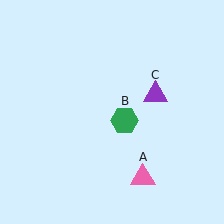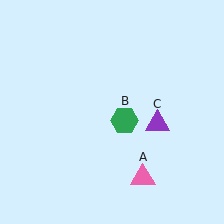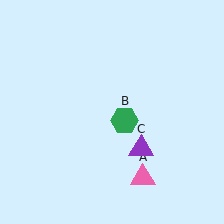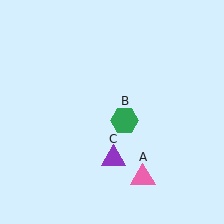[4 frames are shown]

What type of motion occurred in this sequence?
The purple triangle (object C) rotated clockwise around the center of the scene.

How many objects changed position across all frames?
1 object changed position: purple triangle (object C).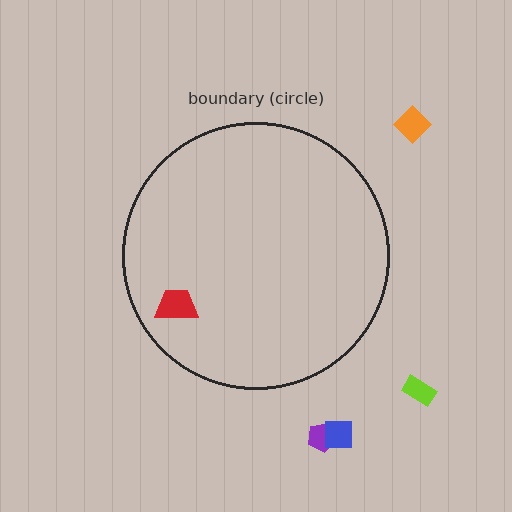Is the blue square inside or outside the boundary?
Outside.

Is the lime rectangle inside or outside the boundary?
Outside.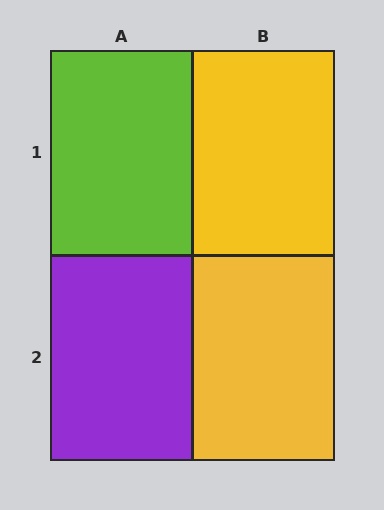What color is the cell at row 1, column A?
Lime.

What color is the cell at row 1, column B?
Yellow.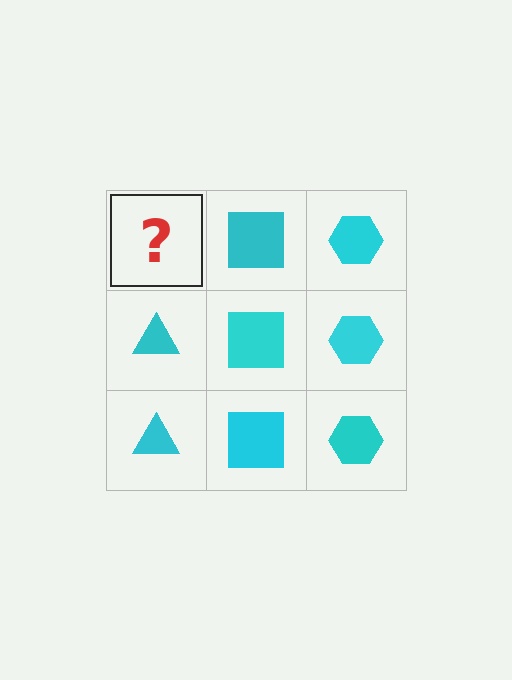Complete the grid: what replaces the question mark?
The question mark should be replaced with a cyan triangle.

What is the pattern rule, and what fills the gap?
The rule is that each column has a consistent shape. The gap should be filled with a cyan triangle.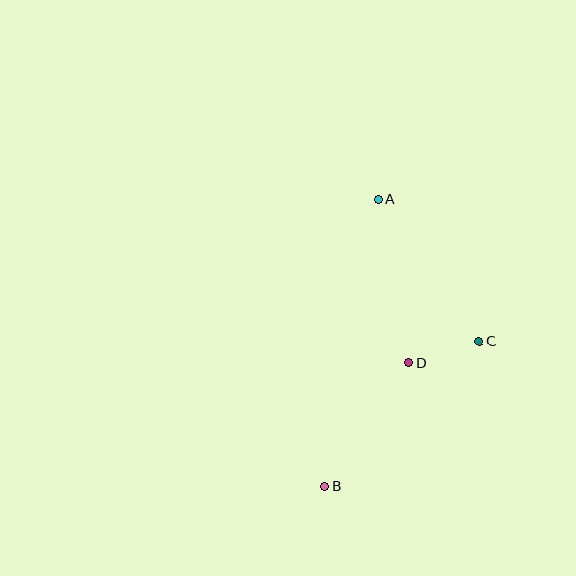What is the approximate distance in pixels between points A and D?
The distance between A and D is approximately 166 pixels.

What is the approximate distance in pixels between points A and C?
The distance between A and C is approximately 174 pixels.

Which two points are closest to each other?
Points C and D are closest to each other.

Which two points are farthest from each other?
Points A and B are farthest from each other.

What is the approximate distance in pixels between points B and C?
The distance between B and C is approximately 212 pixels.